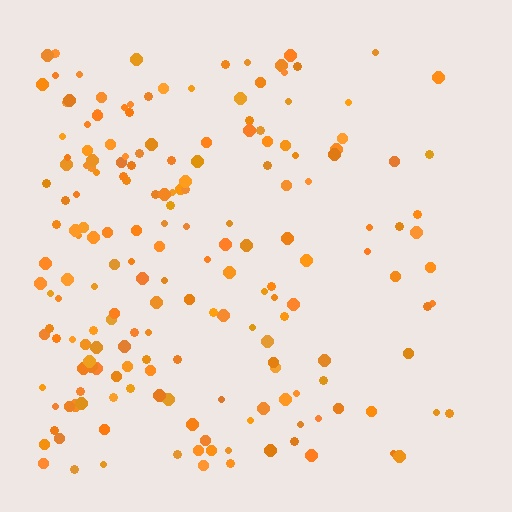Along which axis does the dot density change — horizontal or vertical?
Horizontal.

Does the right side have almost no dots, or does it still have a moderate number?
Still a moderate number, just noticeably fewer than the left.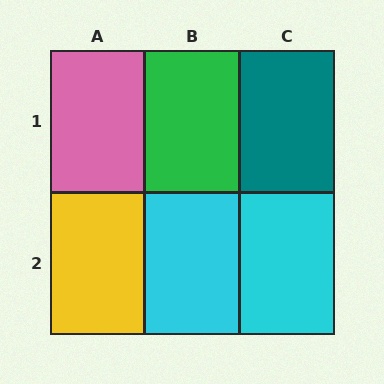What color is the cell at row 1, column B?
Green.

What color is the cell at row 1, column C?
Teal.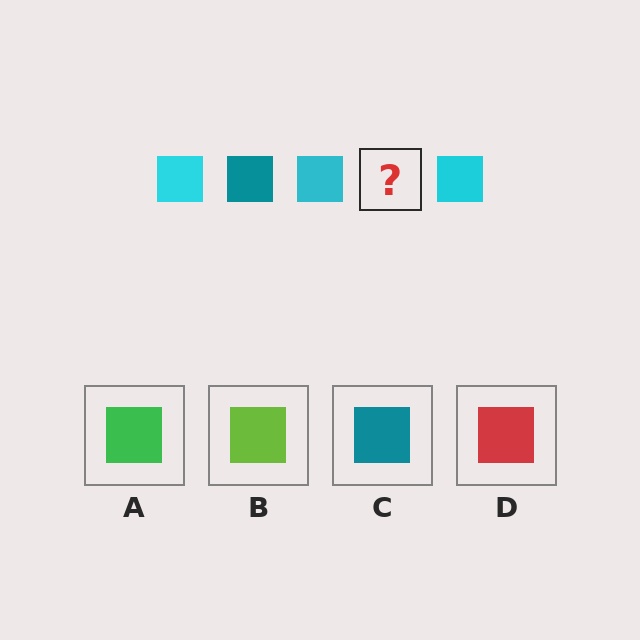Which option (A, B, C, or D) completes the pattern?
C.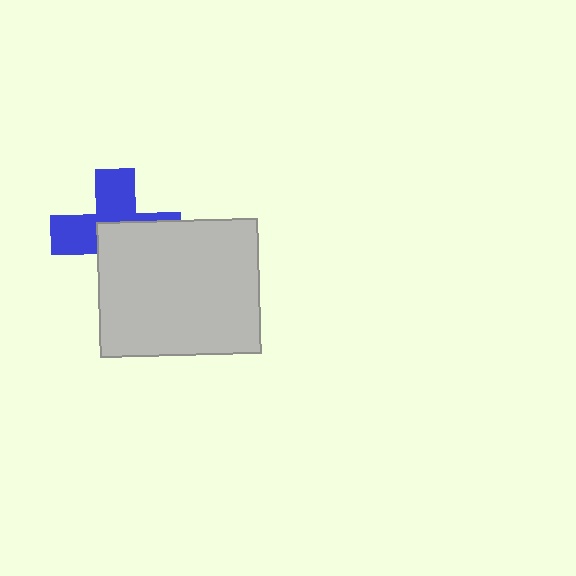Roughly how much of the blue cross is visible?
About half of it is visible (roughly 49%).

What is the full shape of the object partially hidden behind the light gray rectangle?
The partially hidden object is a blue cross.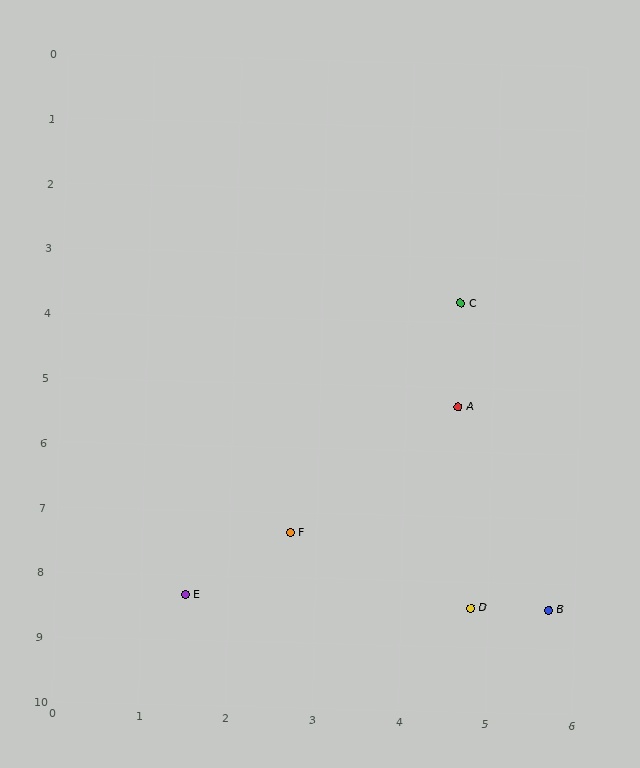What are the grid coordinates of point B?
Point B is at approximately (5.7, 8.4).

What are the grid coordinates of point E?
Point E is at approximately (1.5, 8.3).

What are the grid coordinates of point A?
Point A is at approximately (4.6, 5.3).